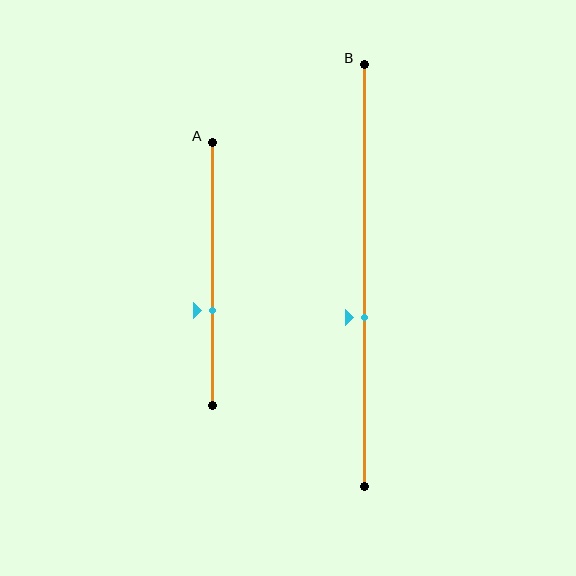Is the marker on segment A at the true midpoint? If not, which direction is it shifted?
No, the marker on segment A is shifted downward by about 14% of the segment length.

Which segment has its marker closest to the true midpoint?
Segment B has its marker closest to the true midpoint.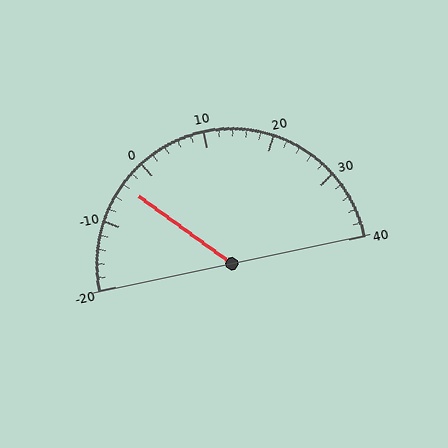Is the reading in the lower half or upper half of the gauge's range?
The reading is in the lower half of the range (-20 to 40).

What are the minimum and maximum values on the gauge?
The gauge ranges from -20 to 40.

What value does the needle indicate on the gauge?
The needle indicates approximately -4.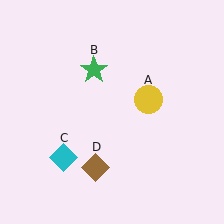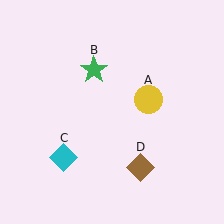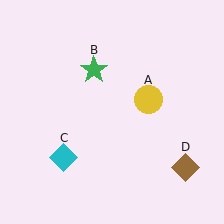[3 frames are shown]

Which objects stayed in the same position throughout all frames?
Yellow circle (object A) and green star (object B) and cyan diamond (object C) remained stationary.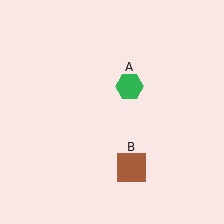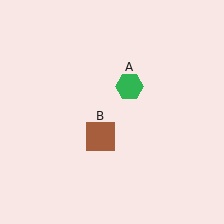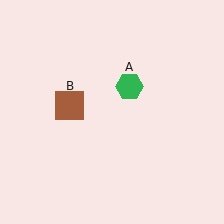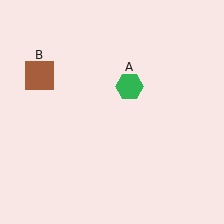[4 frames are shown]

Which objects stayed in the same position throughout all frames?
Green hexagon (object A) remained stationary.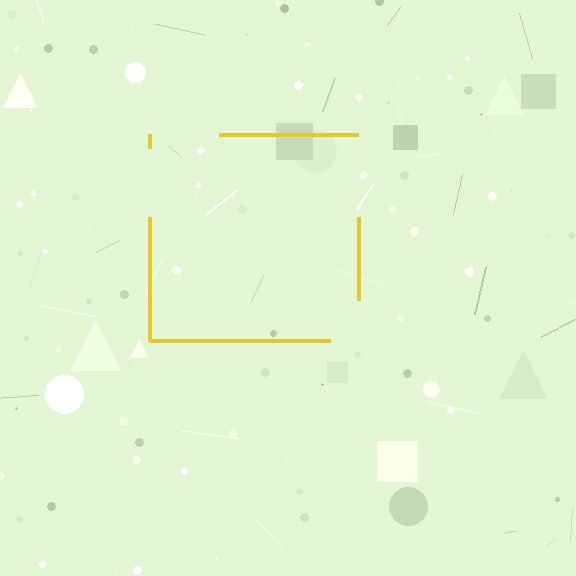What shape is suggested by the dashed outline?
The dashed outline suggests a square.